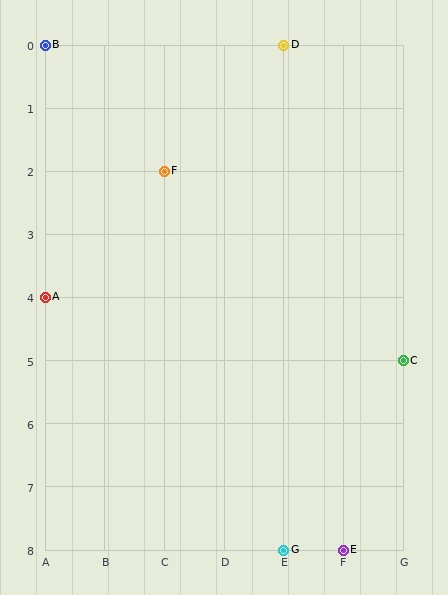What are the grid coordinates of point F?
Point F is at grid coordinates (C, 2).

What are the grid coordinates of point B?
Point B is at grid coordinates (A, 0).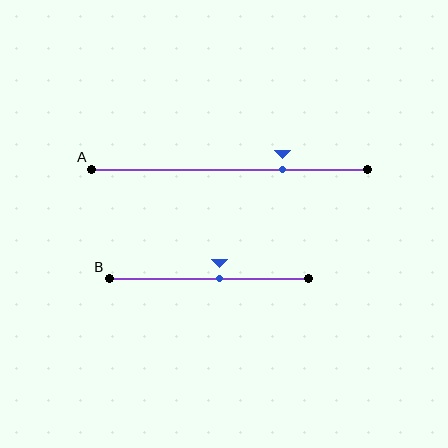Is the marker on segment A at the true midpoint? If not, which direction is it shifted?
No, the marker on segment A is shifted to the right by about 19% of the segment length.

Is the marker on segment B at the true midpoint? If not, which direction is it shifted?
No, the marker on segment B is shifted to the right by about 5% of the segment length.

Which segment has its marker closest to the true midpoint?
Segment B has its marker closest to the true midpoint.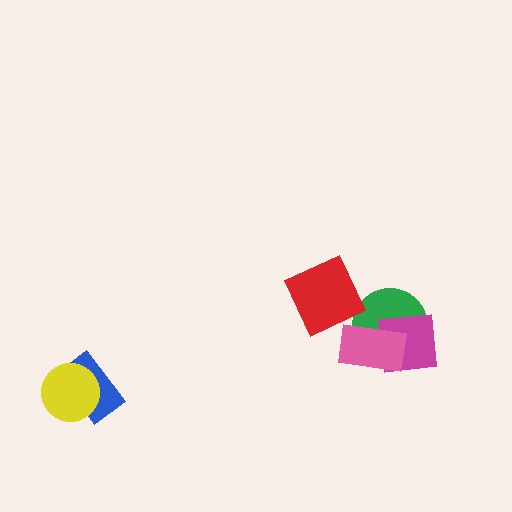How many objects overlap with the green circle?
3 objects overlap with the green circle.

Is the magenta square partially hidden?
Yes, it is partially covered by another shape.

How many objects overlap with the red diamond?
1 object overlaps with the red diamond.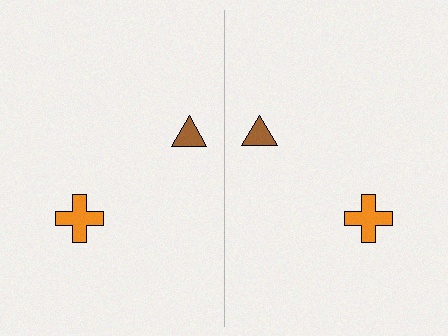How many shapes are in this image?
There are 4 shapes in this image.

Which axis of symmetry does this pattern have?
The pattern has a vertical axis of symmetry running through the center of the image.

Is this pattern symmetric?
Yes, this pattern has bilateral (reflection) symmetry.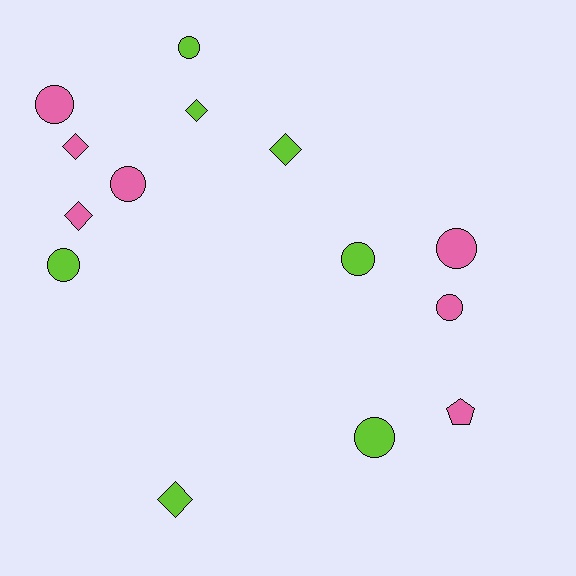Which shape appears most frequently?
Circle, with 8 objects.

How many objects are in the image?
There are 14 objects.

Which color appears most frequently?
Pink, with 7 objects.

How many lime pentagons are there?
There are no lime pentagons.